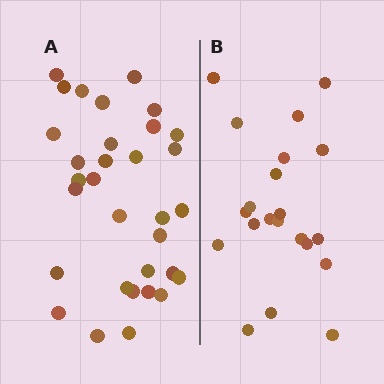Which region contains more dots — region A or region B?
Region A (the left region) has more dots.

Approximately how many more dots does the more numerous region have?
Region A has roughly 12 or so more dots than region B.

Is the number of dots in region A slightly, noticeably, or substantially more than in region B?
Region A has substantially more. The ratio is roughly 1.5 to 1.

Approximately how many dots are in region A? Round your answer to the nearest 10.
About 30 dots. (The exact count is 32, which rounds to 30.)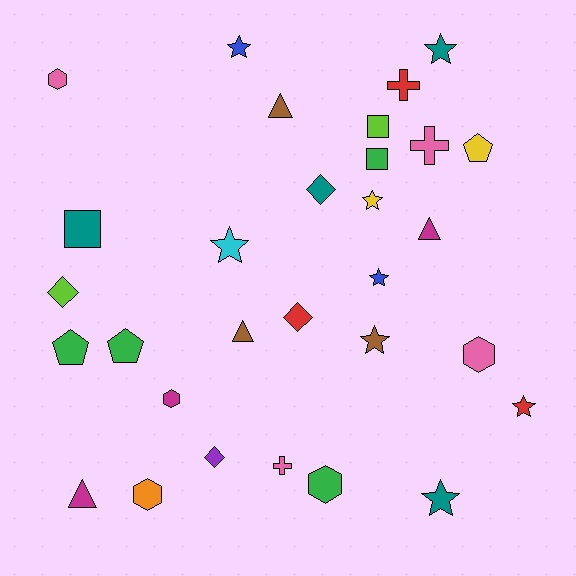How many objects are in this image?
There are 30 objects.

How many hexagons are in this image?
There are 5 hexagons.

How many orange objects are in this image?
There is 1 orange object.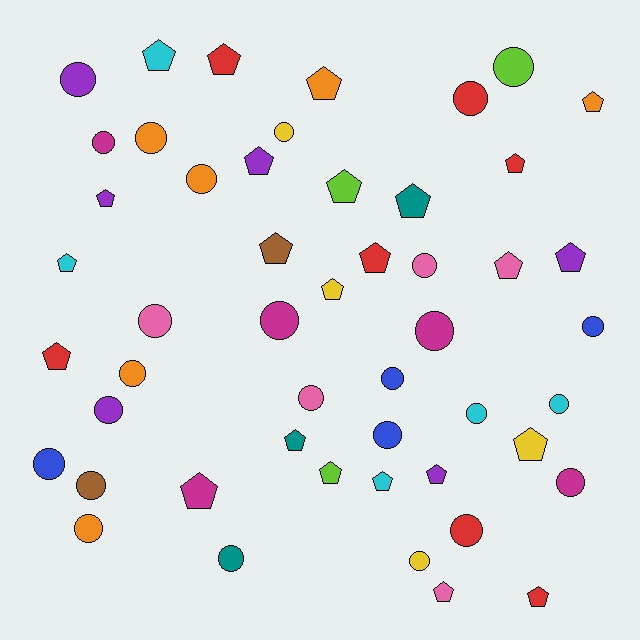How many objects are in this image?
There are 50 objects.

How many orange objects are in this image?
There are 6 orange objects.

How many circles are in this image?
There are 26 circles.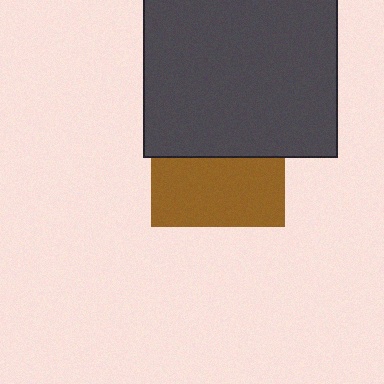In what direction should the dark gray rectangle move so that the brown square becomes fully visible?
The dark gray rectangle should move up. That is the shortest direction to clear the overlap and leave the brown square fully visible.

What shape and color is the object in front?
The object in front is a dark gray rectangle.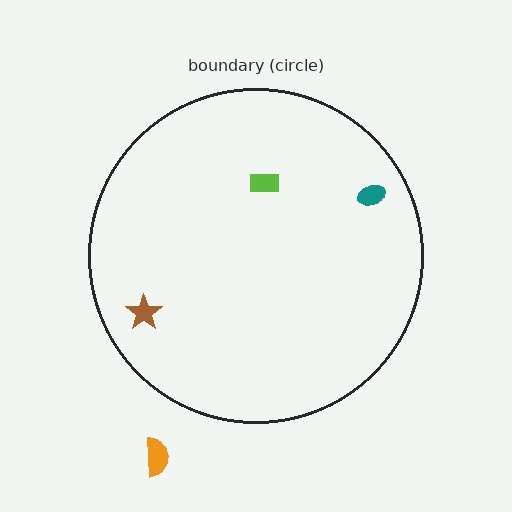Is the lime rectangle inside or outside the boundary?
Inside.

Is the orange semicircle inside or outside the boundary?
Outside.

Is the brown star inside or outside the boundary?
Inside.